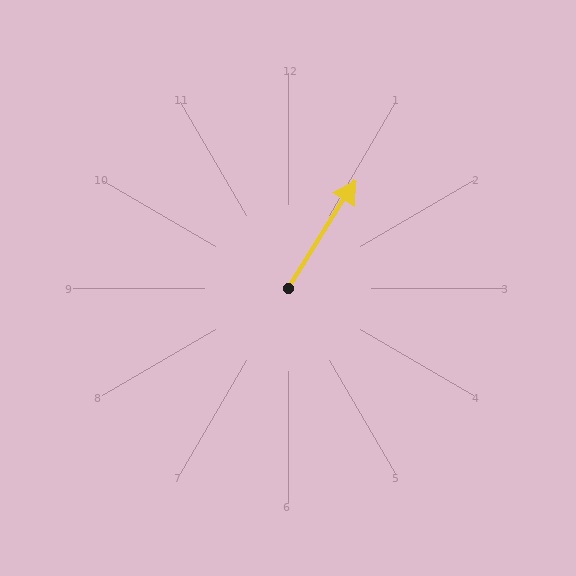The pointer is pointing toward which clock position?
Roughly 1 o'clock.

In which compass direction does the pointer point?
Northeast.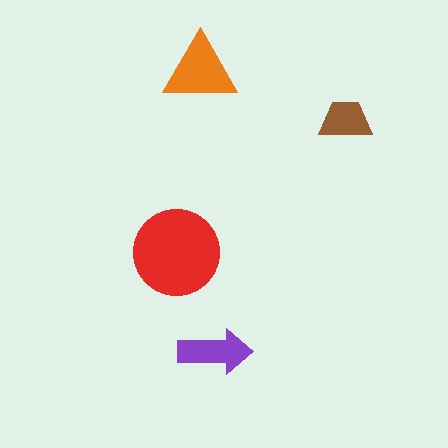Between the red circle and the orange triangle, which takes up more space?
The red circle.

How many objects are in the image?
There are 4 objects in the image.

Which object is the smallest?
The brown trapezoid.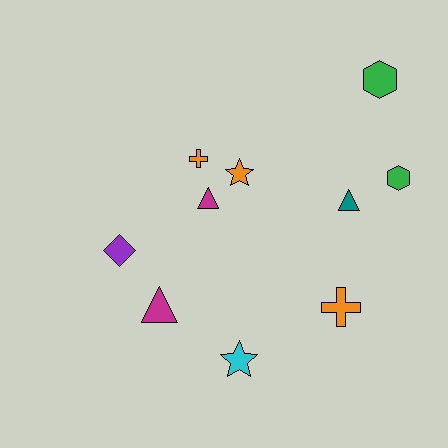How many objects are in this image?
There are 10 objects.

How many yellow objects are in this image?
There are no yellow objects.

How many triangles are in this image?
There are 3 triangles.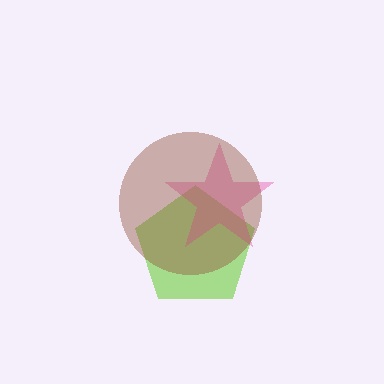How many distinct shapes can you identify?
There are 3 distinct shapes: a lime pentagon, a pink star, a brown circle.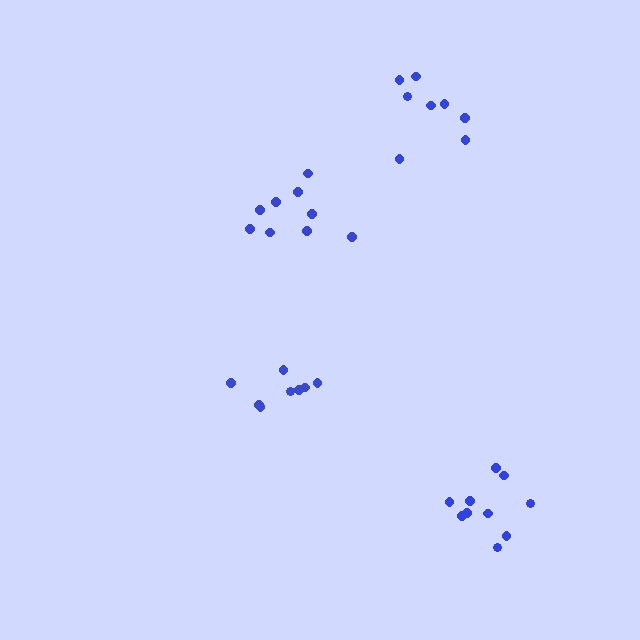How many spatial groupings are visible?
There are 4 spatial groupings.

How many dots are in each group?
Group 1: 9 dots, Group 2: 10 dots, Group 3: 8 dots, Group 4: 8 dots (35 total).